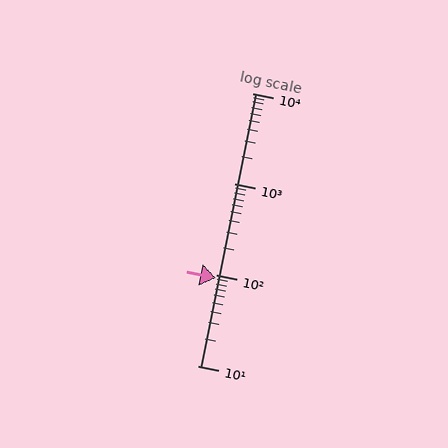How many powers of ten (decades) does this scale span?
The scale spans 3 decades, from 10 to 10000.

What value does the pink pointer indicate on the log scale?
The pointer indicates approximately 93.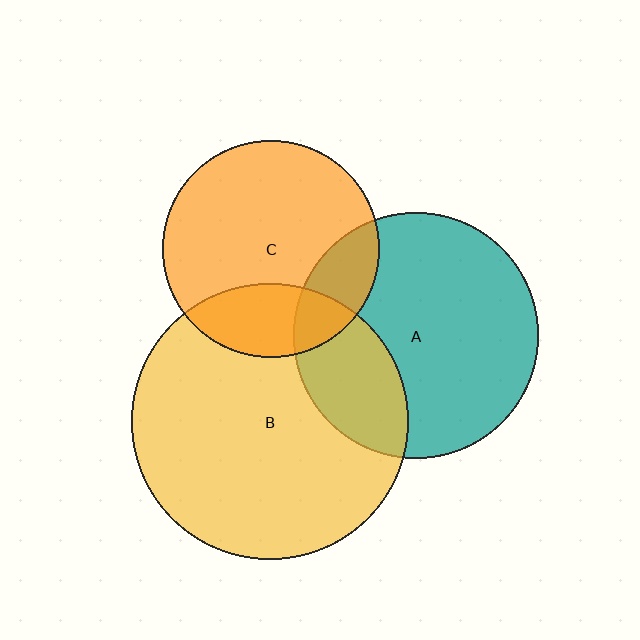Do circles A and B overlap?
Yes.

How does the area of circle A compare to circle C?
Approximately 1.3 times.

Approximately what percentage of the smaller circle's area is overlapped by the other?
Approximately 25%.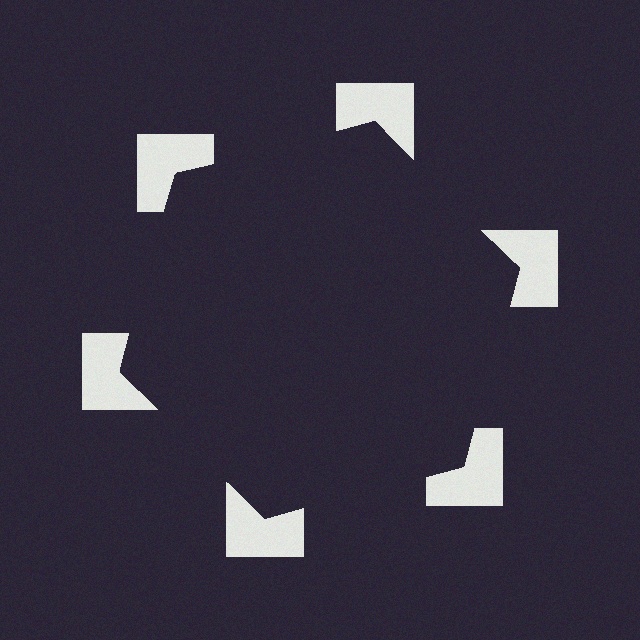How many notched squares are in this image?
There are 6 — one at each vertex of the illusory hexagon.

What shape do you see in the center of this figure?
An illusory hexagon — its edges are inferred from the aligned wedge cuts in the notched squares, not physically drawn.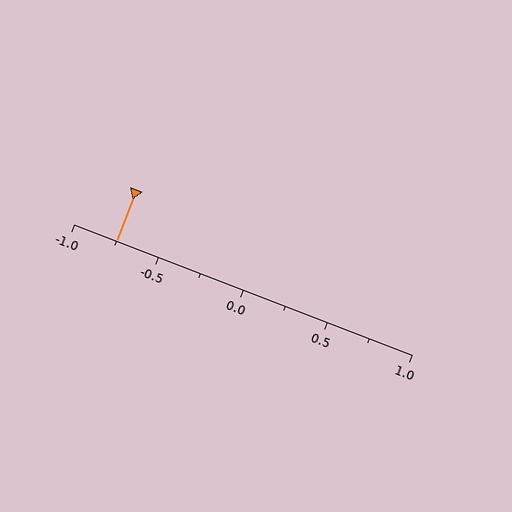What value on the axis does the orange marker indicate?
The marker indicates approximately -0.75.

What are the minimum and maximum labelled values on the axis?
The axis runs from -1.0 to 1.0.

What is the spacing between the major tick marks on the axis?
The major ticks are spaced 0.5 apart.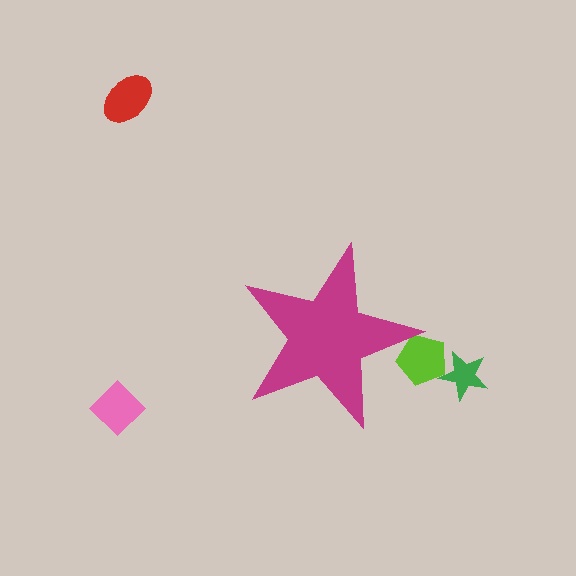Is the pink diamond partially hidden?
No, the pink diamond is fully visible.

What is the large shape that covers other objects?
A magenta star.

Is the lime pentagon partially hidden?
Yes, the lime pentagon is partially hidden behind the magenta star.